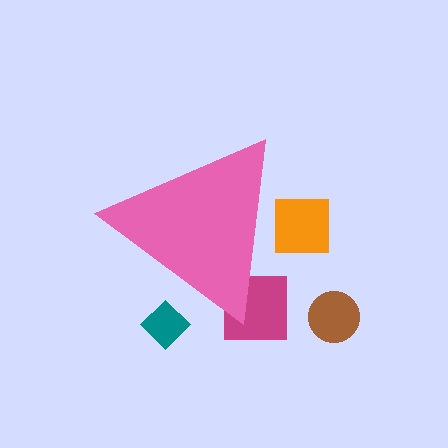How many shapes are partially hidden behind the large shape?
3 shapes are partially hidden.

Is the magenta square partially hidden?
Yes, the magenta square is partially hidden behind the pink triangle.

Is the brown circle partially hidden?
No, the brown circle is fully visible.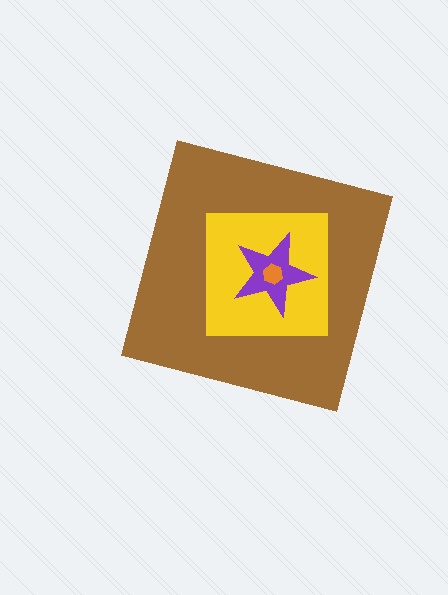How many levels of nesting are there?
4.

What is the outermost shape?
The brown square.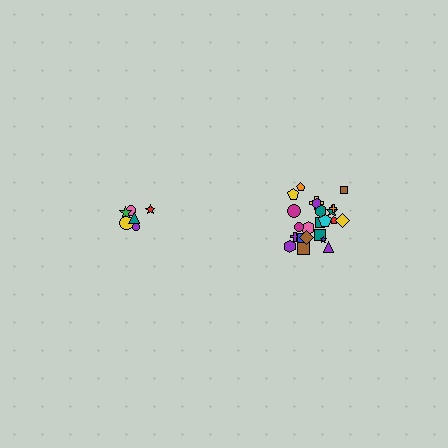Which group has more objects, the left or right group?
The right group.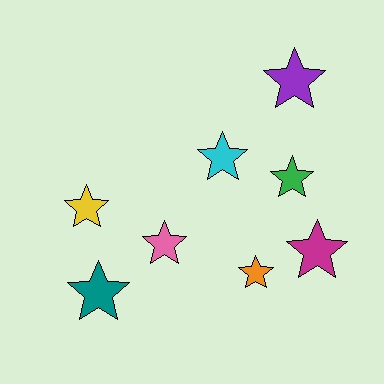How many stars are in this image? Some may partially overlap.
There are 8 stars.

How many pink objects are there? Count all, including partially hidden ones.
There is 1 pink object.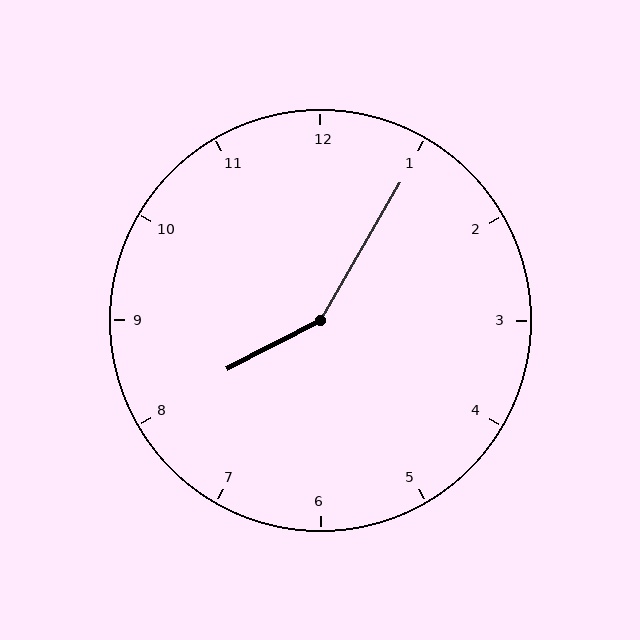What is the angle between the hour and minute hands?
Approximately 148 degrees.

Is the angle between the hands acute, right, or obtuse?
It is obtuse.